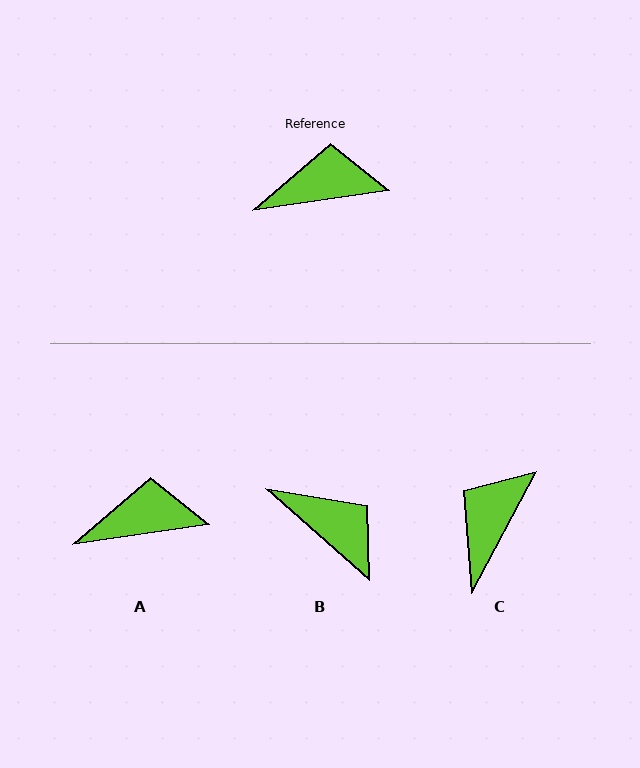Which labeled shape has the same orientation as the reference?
A.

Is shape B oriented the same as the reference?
No, it is off by about 50 degrees.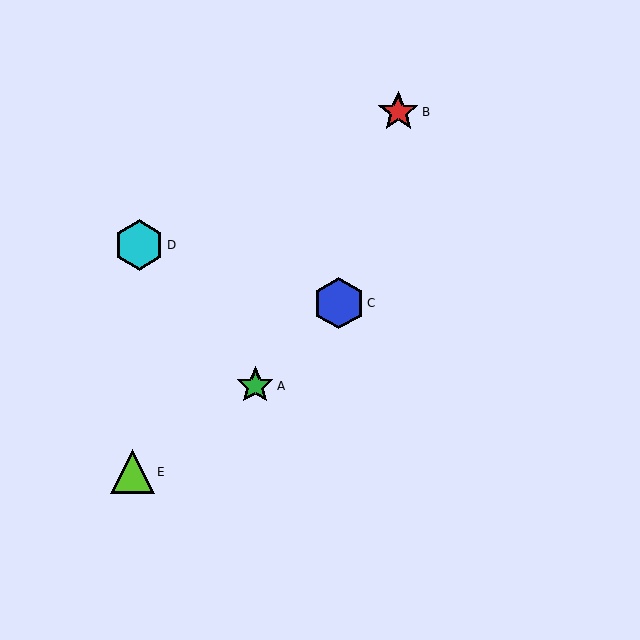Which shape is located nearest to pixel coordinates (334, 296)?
The blue hexagon (labeled C) at (339, 303) is nearest to that location.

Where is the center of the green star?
The center of the green star is at (255, 386).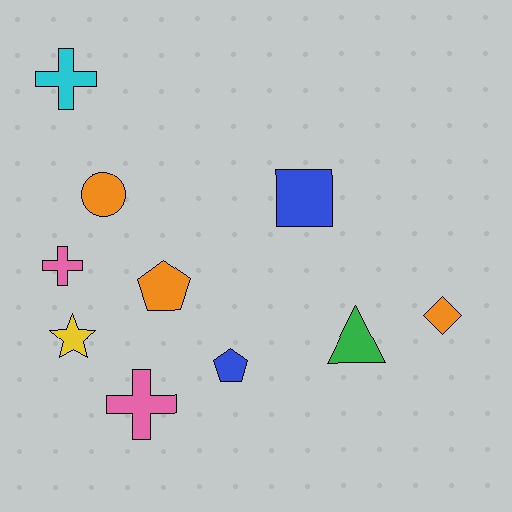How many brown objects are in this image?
There are no brown objects.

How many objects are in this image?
There are 10 objects.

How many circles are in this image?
There is 1 circle.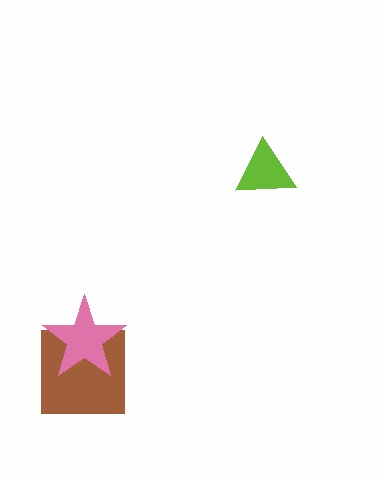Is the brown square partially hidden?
Yes, it is partially covered by another shape.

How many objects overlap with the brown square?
1 object overlaps with the brown square.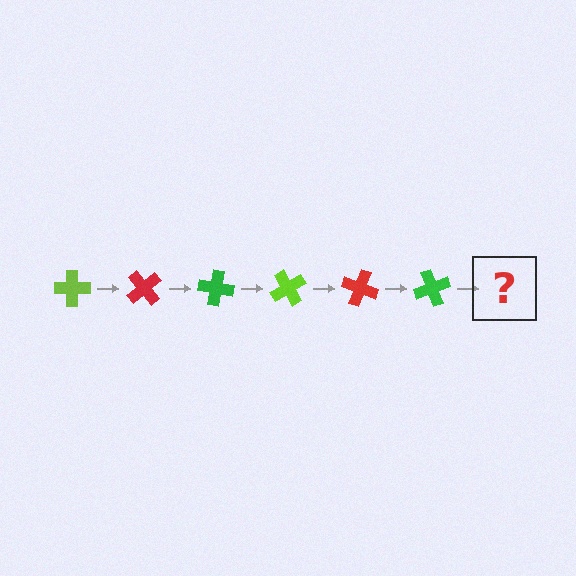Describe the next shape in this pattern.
It should be a lime cross, rotated 300 degrees from the start.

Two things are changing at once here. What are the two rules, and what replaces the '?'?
The two rules are that it rotates 50 degrees each step and the color cycles through lime, red, and green. The '?' should be a lime cross, rotated 300 degrees from the start.